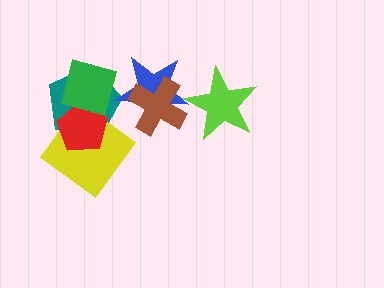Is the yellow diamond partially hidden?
Yes, it is partially covered by another shape.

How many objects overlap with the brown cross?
1 object overlaps with the brown cross.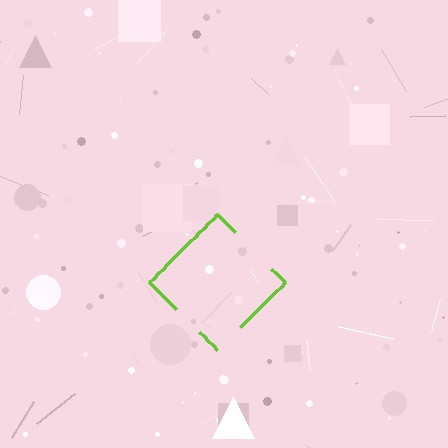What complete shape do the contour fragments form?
The contour fragments form a diamond.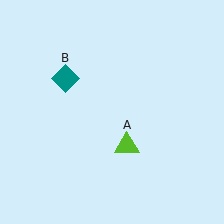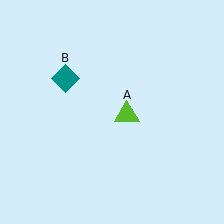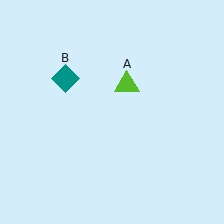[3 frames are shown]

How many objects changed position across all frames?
1 object changed position: lime triangle (object A).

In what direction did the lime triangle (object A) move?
The lime triangle (object A) moved up.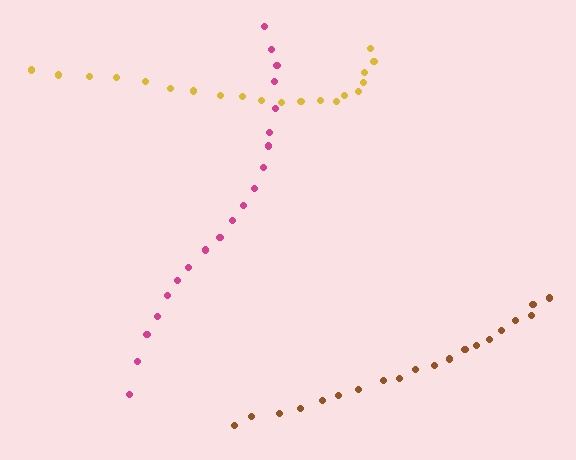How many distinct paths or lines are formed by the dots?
There are 3 distinct paths.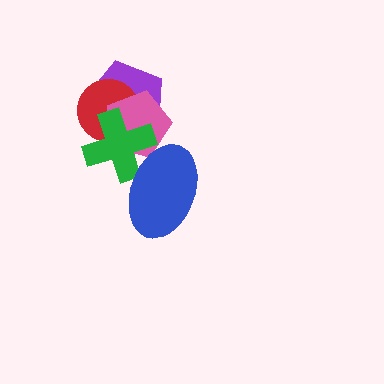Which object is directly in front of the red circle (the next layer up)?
The pink pentagon is directly in front of the red circle.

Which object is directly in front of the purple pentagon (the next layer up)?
The red circle is directly in front of the purple pentagon.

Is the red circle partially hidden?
Yes, it is partially covered by another shape.